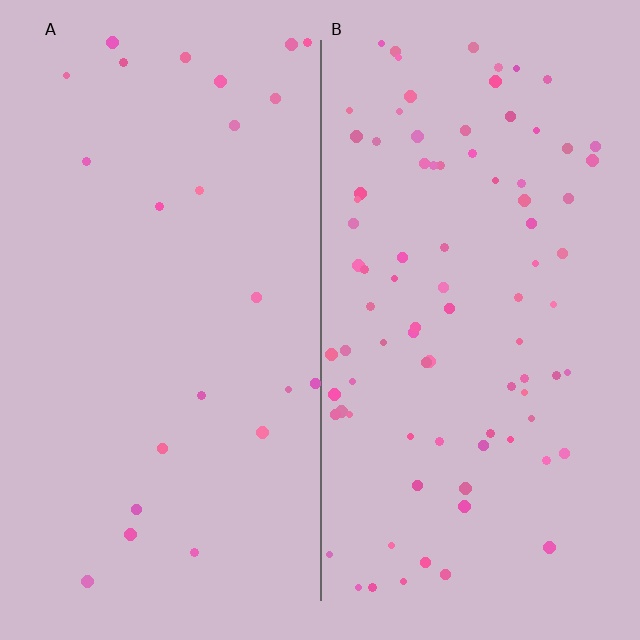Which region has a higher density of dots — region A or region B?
B (the right).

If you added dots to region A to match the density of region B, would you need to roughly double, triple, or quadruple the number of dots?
Approximately quadruple.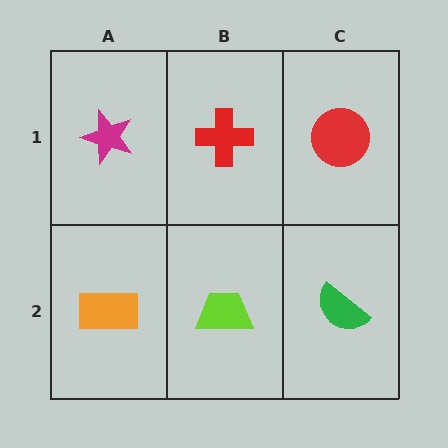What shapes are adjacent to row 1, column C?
A green semicircle (row 2, column C), a red cross (row 1, column B).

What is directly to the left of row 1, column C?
A red cross.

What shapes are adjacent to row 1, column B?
A lime trapezoid (row 2, column B), a magenta star (row 1, column A), a red circle (row 1, column C).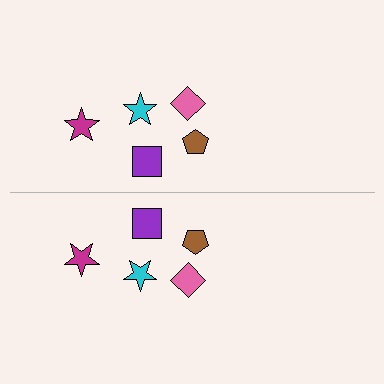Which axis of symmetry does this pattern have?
The pattern has a horizontal axis of symmetry running through the center of the image.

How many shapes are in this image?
There are 10 shapes in this image.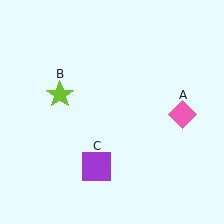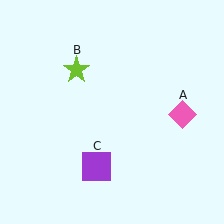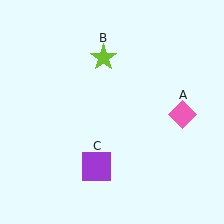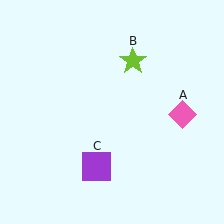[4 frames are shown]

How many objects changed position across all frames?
1 object changed position: lime star (object B).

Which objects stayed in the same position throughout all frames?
Pink diamond (object A) and purple square (object C) remained stationary.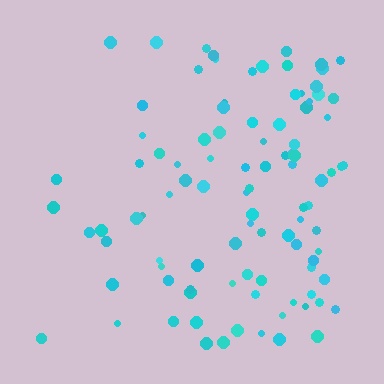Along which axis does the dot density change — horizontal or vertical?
Horizontal.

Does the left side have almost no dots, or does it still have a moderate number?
Still a moderate number, just noticeably fewer than the right.